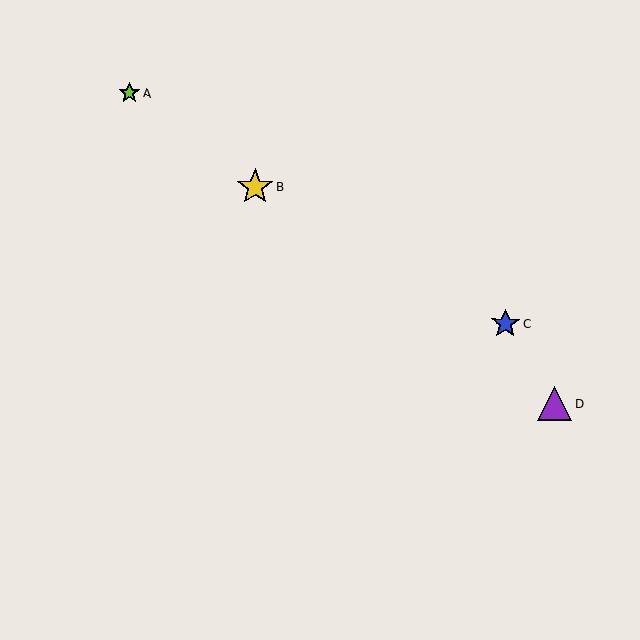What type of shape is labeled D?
Shape D is a purple triangle.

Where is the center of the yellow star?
The center of the yellow star is at (255, 187).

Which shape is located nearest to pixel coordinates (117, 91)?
The lime star (labeled A) at (129, 94) is nearest to that location.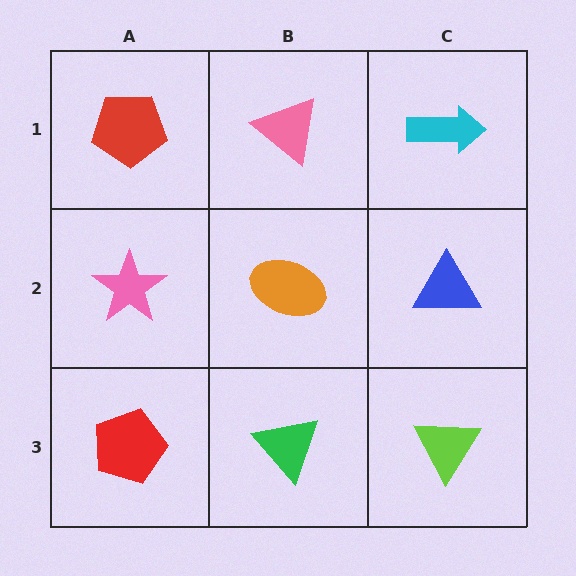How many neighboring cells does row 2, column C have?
3.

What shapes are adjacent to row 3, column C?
A blue triangle (row 2, column C), a green triangle (row 3, column B).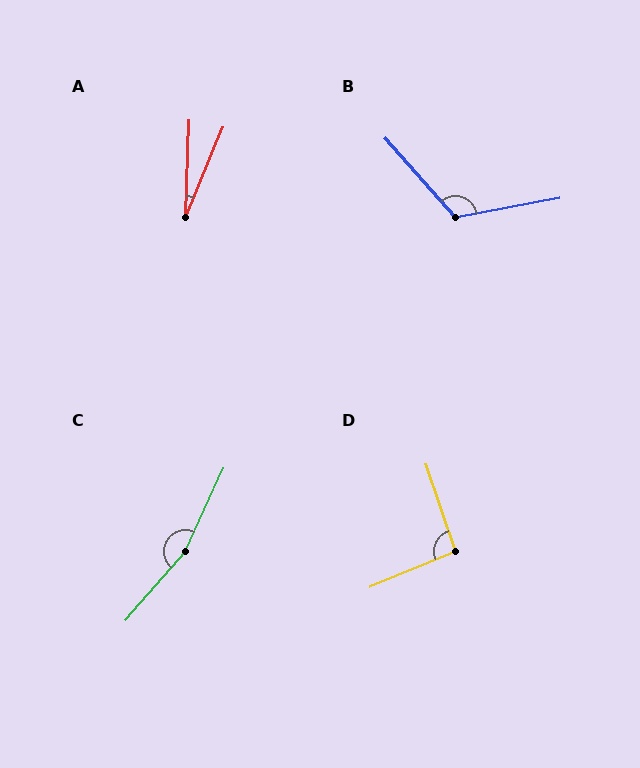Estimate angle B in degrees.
Approximately 121 degrees.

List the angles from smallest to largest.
A (20°), D (94°), B (121°), C (163°).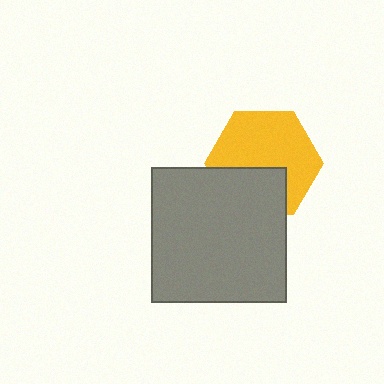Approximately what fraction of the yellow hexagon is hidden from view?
Roughly 35% of the yellow hexagon is hidden behind the gray rectangle.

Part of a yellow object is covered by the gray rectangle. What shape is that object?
It is a hexagon.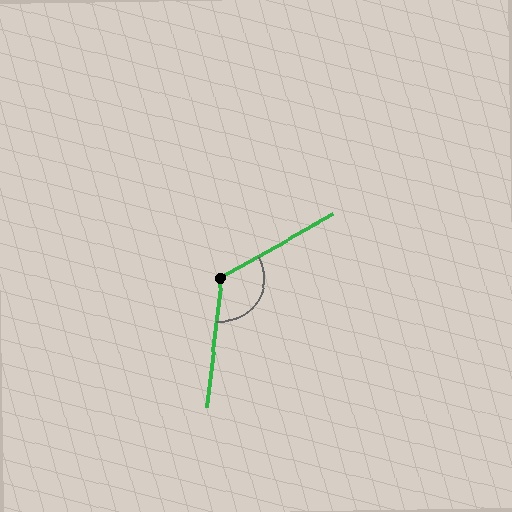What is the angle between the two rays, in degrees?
Approximately 126 degrees.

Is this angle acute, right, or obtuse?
It is obtuse.